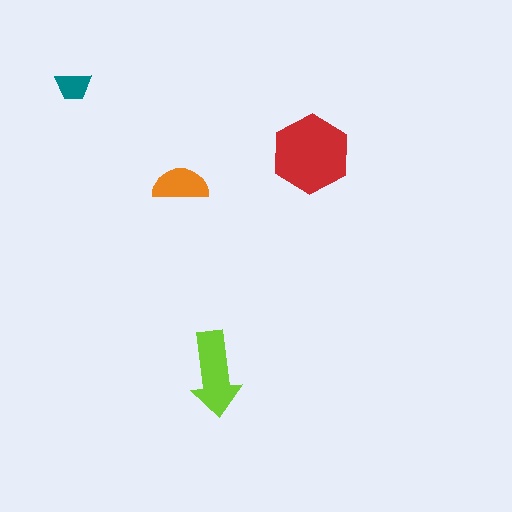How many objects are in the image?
There are 4 objects in the image.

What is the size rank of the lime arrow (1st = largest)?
2nd.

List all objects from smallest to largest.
The teal trapezoid, the orange semicircle, the lime arrow, the red hexagon.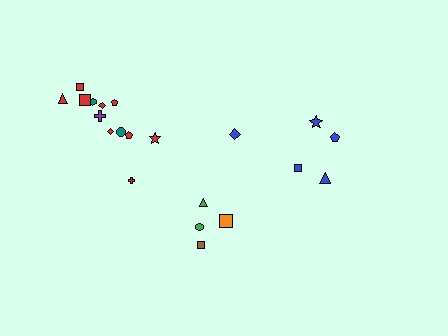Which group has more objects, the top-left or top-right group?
The top-left group.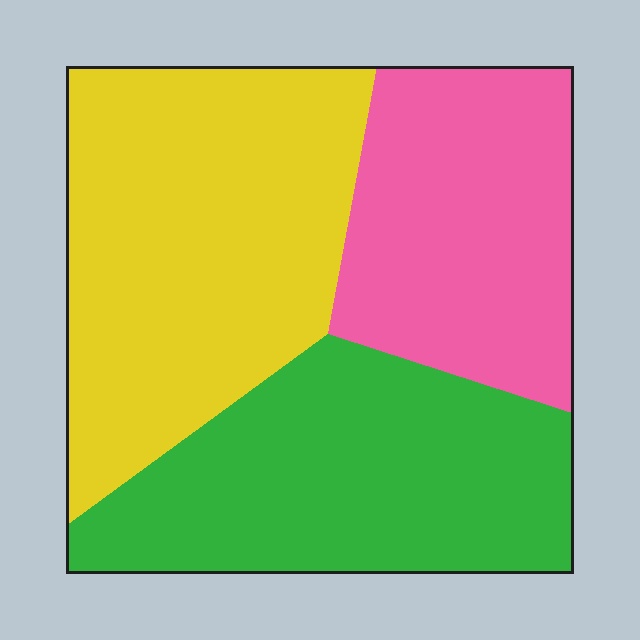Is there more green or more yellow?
Yellow.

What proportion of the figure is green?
Green covers about 35% of the figure.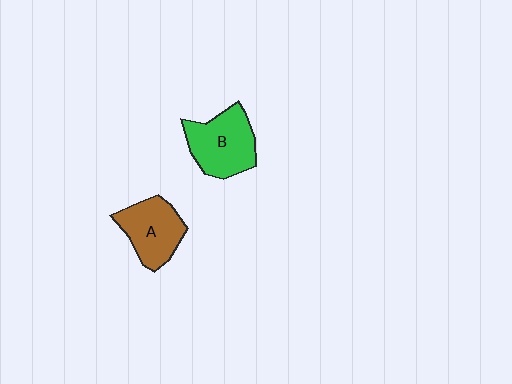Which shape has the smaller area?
Shape A (brown).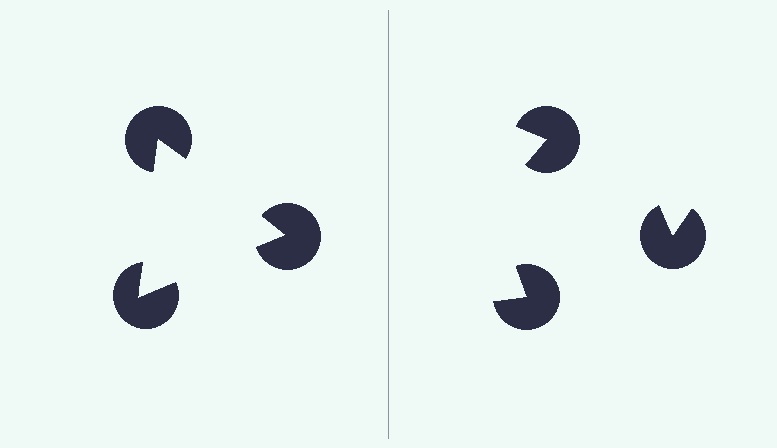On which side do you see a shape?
An illusory triangle appears on the left side. On the right side the wedge cuts are rotated, so no coherent shape forms.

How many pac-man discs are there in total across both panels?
6 — 3 on each side.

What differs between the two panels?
The pac-man discs are positioned identically on both sides; only the wedge orientations differ. On the left they align to a triangle; on the right they are misaligned.